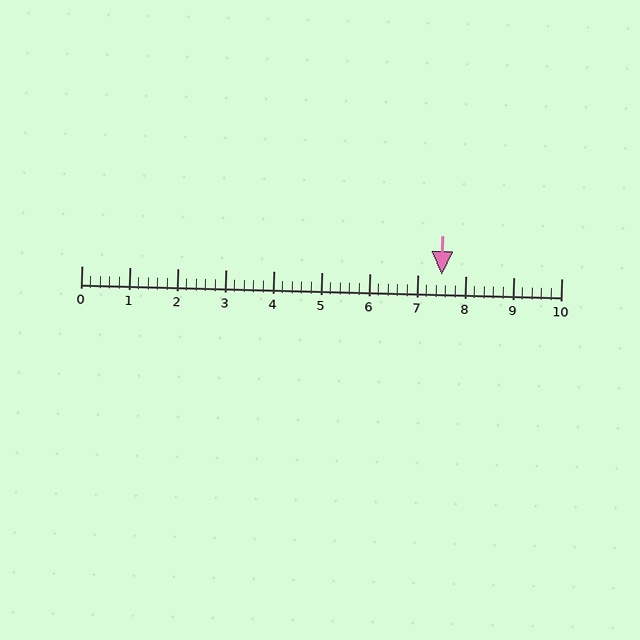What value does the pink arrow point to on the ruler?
The pink arrow points to approximately 7.5.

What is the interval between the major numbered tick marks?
The major tick marks are spaced 1 units apart.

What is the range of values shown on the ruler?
The ruler shows values from 0 to 10.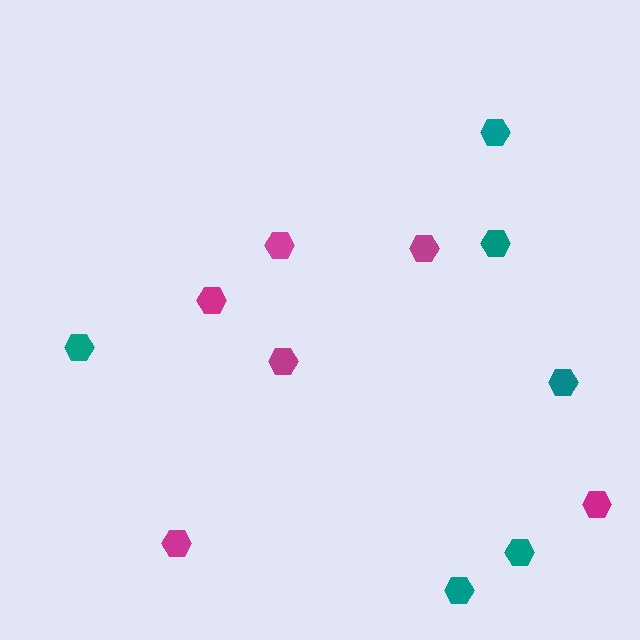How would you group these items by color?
There are 2 groups: one group of magenta hexagons (6) and one group of teal hexagons (6).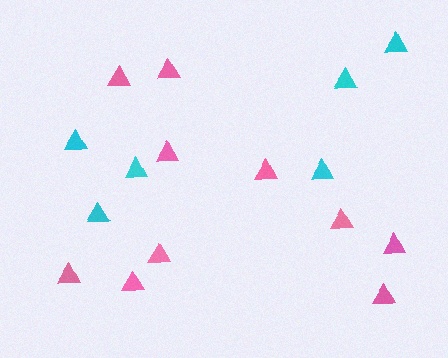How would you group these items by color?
There are 2 groups: one group of pink triangles (10) and one group of cyan triangles (6).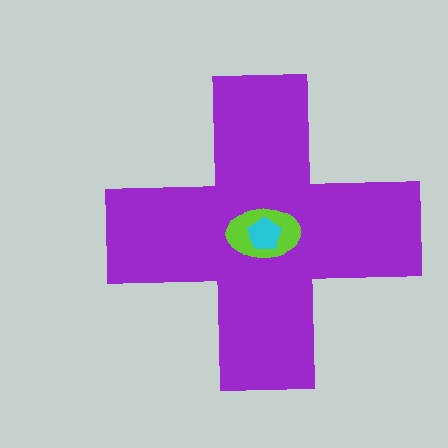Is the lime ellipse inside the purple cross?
Yes.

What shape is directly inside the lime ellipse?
The cyan pentagon.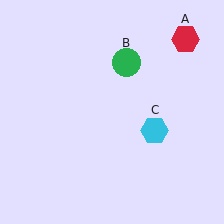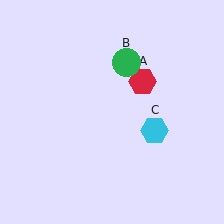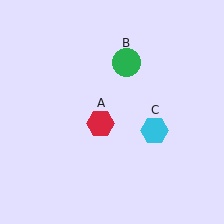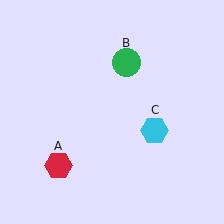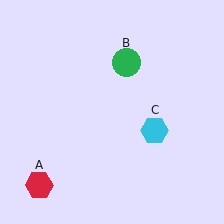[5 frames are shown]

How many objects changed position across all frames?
1 object changed position: red hexagon (object A).